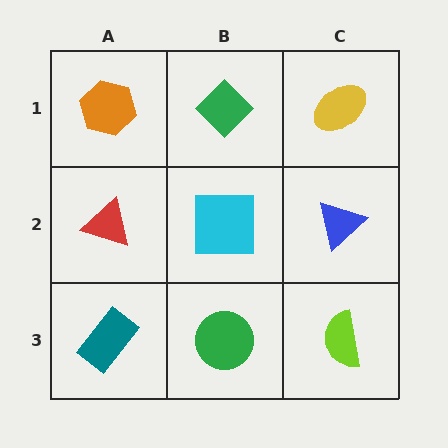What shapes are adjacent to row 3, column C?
A blue triangle (row 2, column C), a green circle (row 3, column B).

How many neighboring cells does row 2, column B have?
4.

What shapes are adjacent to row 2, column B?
A green diamond (row 1, column B), a green circle (row 3, column B), a red triangle (row 2, column A), a blue triangle (row 2, column C).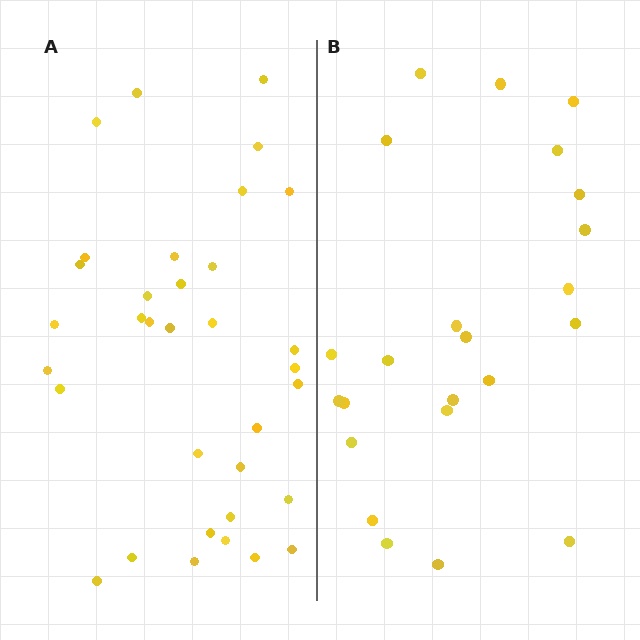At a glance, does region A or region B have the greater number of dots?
Region A (the left region) has more dots.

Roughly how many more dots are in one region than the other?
Region A has roughly 12 or so more dots than region B.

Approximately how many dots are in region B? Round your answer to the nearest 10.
About 20 dots. (The exact count is 23, which rounds to 20.)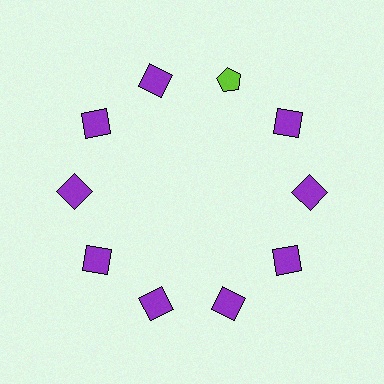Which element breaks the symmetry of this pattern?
The lime pentagon at roughly the 1 o'clock position breaks the symmetry. All other shapes are purple squares.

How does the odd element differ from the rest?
It differs in both color (lime instead of purple) and shape (pentagon instead of square).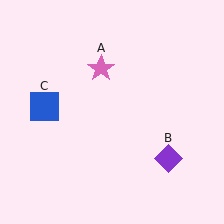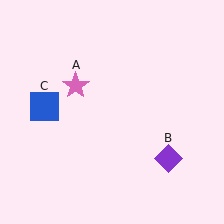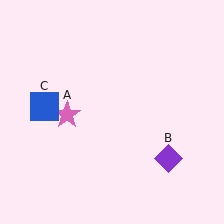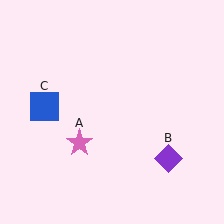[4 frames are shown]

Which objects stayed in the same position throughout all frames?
Purple diamond (object B) and blue square (object C) remained stationary.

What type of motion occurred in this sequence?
The pink star (object A) rotated counterclockwise around the center of the scene.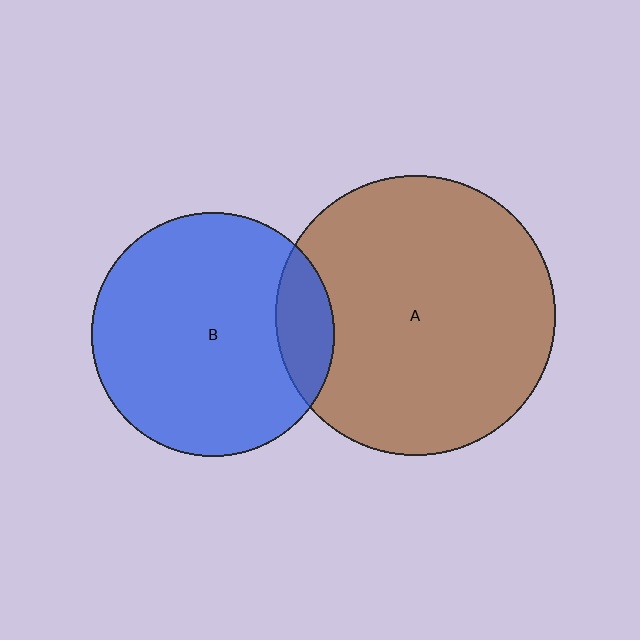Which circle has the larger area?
Circle A (brown).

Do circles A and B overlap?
Yes.